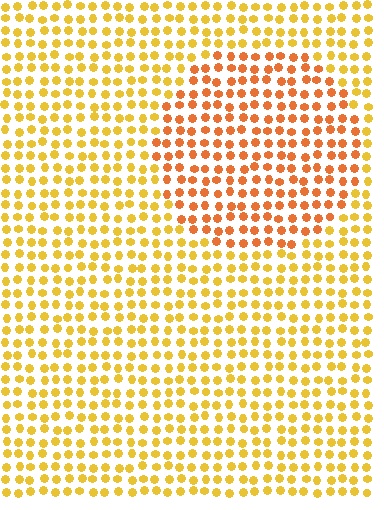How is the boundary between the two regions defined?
The boundary is defined purely by a slight shift in hue (about 28 degrees). Spacing, size, and orientation are identical on both sides.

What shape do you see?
I see a circle.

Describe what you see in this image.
The image is filled with small yellow elements in a uniform arrangement. A circle-shaped region is visible where the elements are tinted to a slightly different hue, forming a subtle color boundary.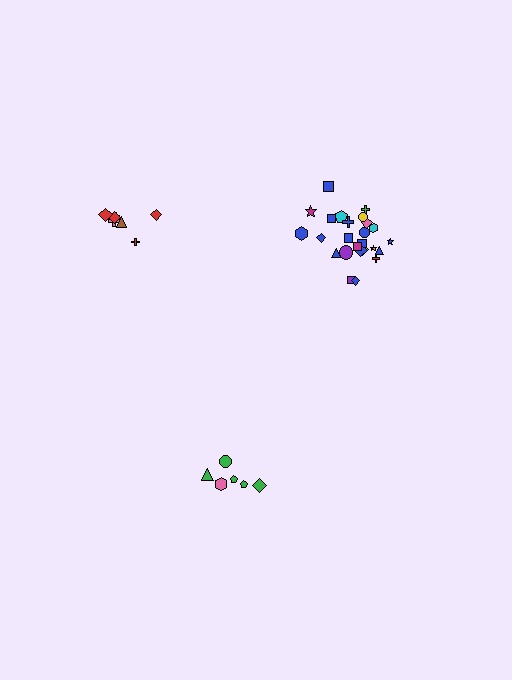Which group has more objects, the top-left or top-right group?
The top-right group.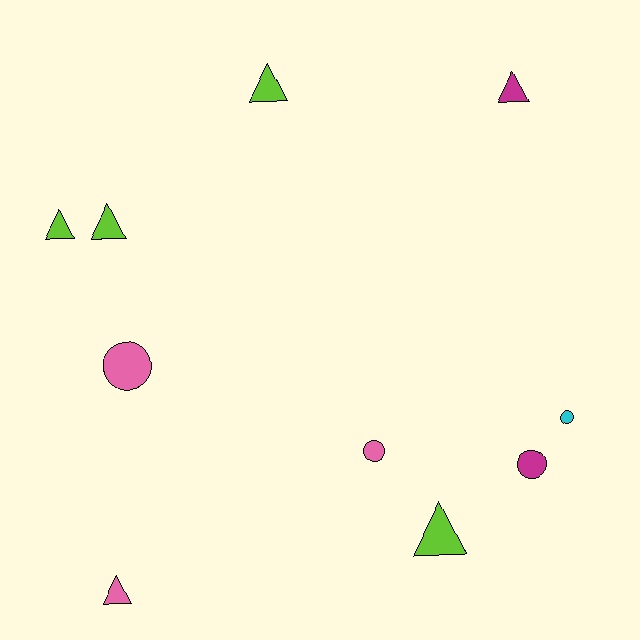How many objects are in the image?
There are 10 objects.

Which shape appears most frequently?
Triangle, with 6 objects.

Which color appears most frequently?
Lime, with 4 objects.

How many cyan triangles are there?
There are no cyan triangles.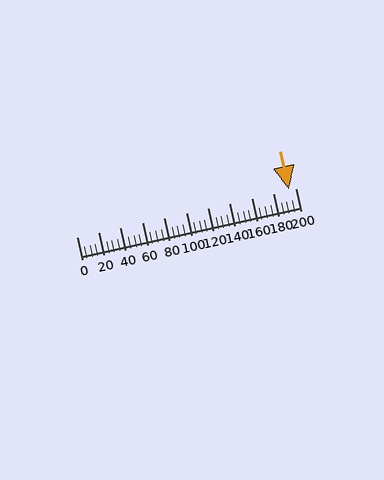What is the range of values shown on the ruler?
The ruler shows values from 0 to 200.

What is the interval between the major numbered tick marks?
The major tick marks are spaced 20 units apart.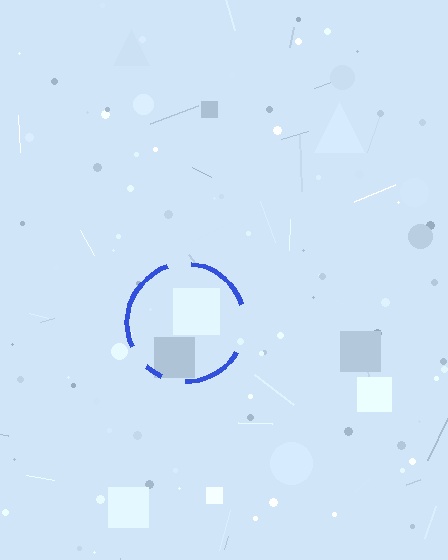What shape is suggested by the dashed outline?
The dashed outline suggests a circle.